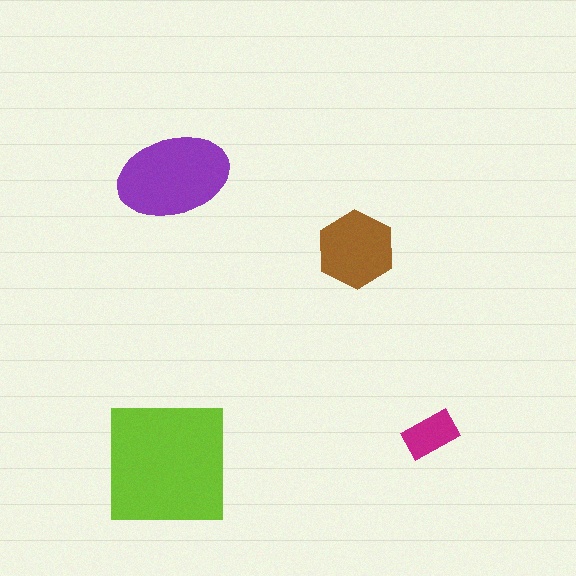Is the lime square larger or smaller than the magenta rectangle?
Larger.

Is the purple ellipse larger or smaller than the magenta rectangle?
Larger.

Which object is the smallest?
The magenta rectangle.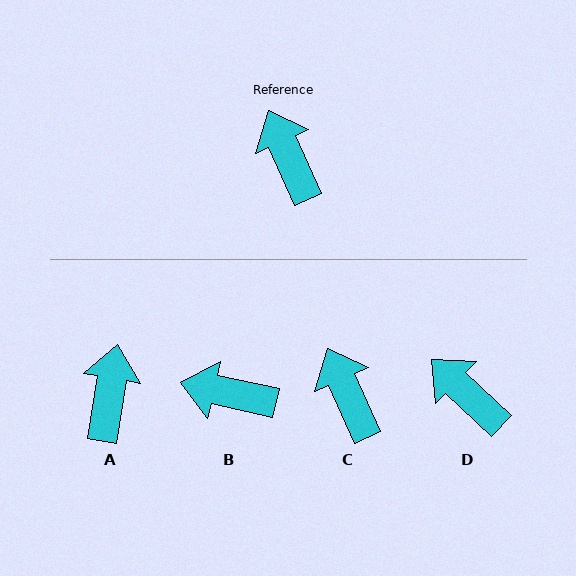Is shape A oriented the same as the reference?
No, it is off by about 33 degrees.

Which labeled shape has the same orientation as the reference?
C.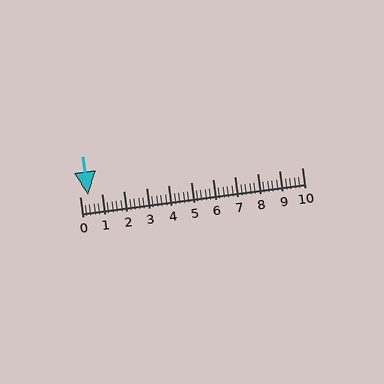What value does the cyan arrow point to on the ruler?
The cyan arrow points to approximately 0.4.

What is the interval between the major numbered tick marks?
The major tick marks are spaced 1 units apart.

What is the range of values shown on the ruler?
The ruler shows values from 0 to 10.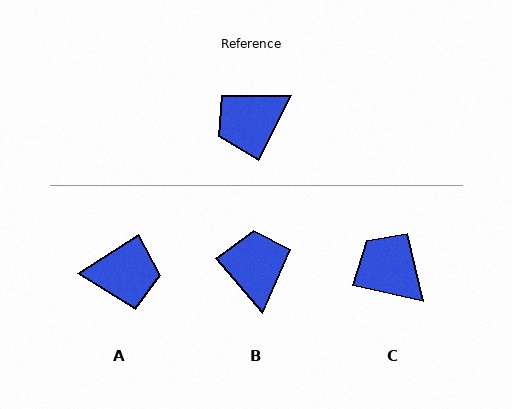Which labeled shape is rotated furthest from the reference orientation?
A, about 149 degrees away.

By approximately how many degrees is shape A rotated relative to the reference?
Approximately 149 degrees counter-clockwise.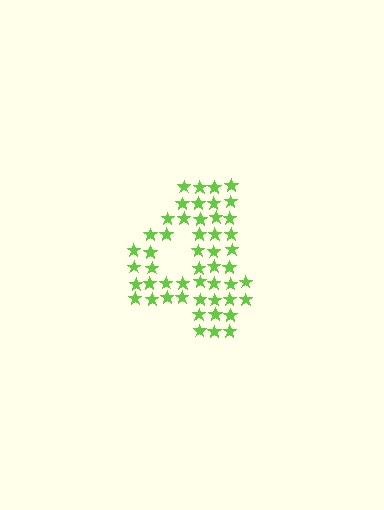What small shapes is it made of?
It is made of small stars.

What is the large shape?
The large shape is the digit 4.